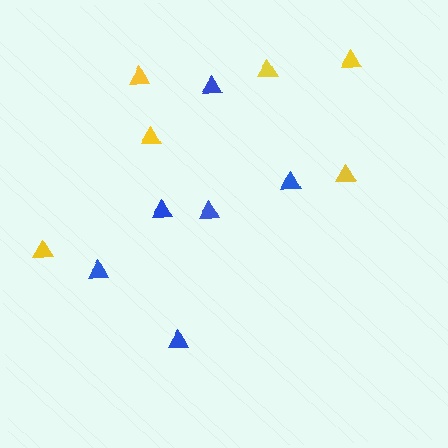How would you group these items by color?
There are 2 groups: one group of blue triangles (6) and one group of yellow triangles (6).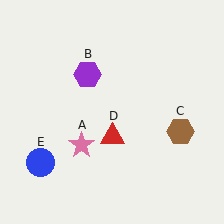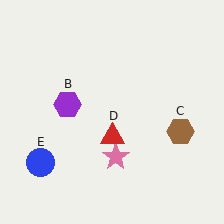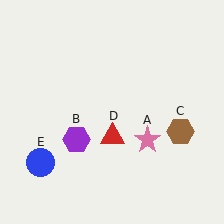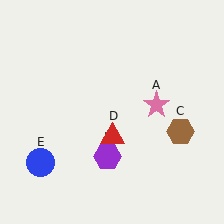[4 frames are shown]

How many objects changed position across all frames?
2 objects changed position: pink star (object A), purple hexagon (object B).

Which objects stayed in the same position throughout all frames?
Brown hexagon (object C) and red triangle (object D) and blue circle (object E) remained stationary.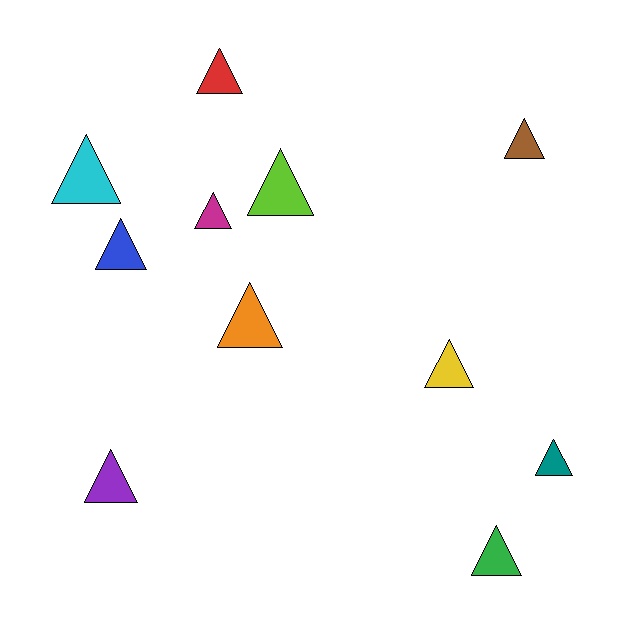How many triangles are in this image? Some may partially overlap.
There are 11 triangles.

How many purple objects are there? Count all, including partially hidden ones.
There is 1 purple object.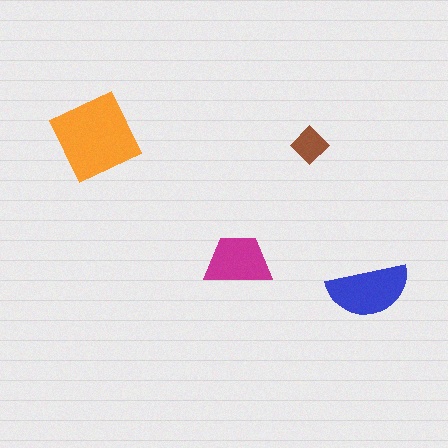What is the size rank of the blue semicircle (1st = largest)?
2nd.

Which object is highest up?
The orange square is topmost.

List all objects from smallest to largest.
The brown diamond, the magenta trapezoid, the blue semicircle, the orange square.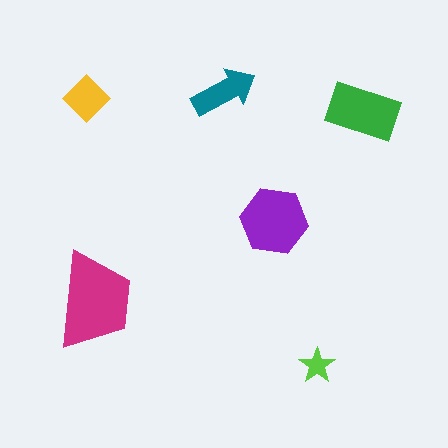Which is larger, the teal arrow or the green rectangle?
The green rectangle.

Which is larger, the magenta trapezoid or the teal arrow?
The magenta trapezoid.